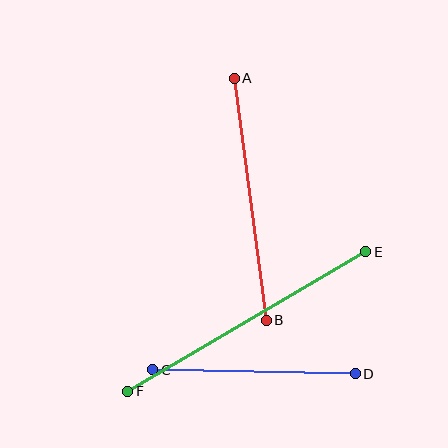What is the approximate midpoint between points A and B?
The midpoint is at approximately (250, 199) pixels.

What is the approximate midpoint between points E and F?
The midpoint is at approximately (247, 322) pixels.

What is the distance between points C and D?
The distance is approximately 203 pixels.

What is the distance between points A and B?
The distance is approximately 244 pixels.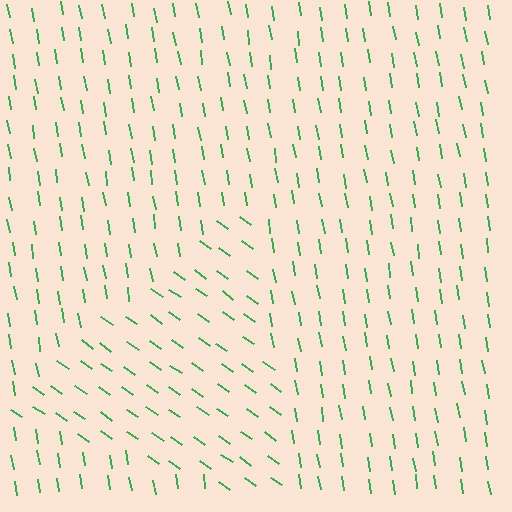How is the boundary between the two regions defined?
The boundary is defined purely by a change in line orientation (approximately 45 degrees difference). All lines are the same color and thickness.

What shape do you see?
I see a triangle.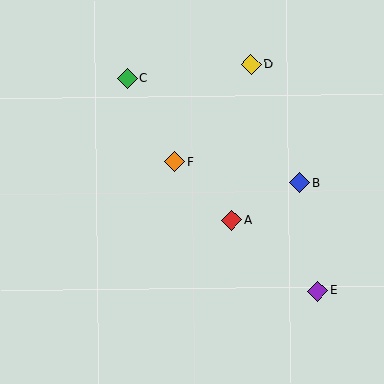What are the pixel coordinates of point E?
Point E is at (318, 291).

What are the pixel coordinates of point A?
Point A is at (232, 220).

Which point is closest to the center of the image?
Point F at (175, 162) is closest to the center.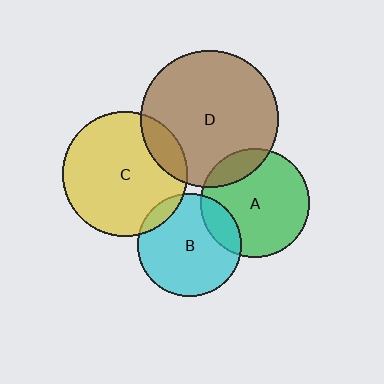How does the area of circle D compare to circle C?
Approximately 1.2 times.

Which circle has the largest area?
Circle D (brown).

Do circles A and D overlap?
Yes.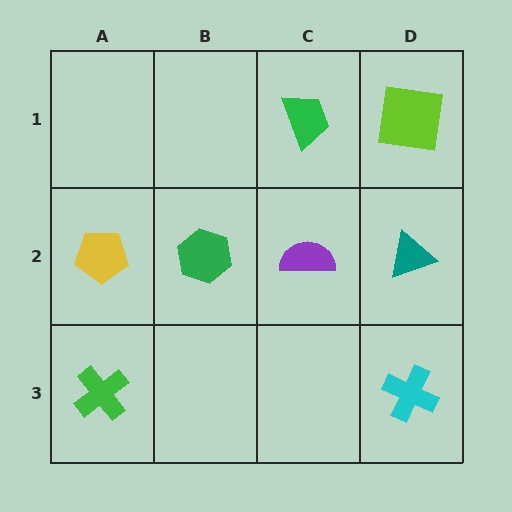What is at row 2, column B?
A green hexagon.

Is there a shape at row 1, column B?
No, that cell is empty.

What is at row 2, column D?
A teal triangle.